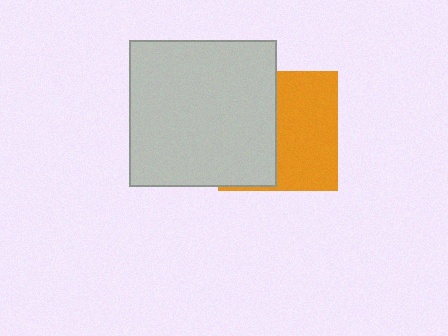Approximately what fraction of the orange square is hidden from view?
Roughly 48% of the orange square is hidden behind the light gray square.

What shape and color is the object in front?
The object in front is a light gray square.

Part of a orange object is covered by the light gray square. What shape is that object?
It is a square.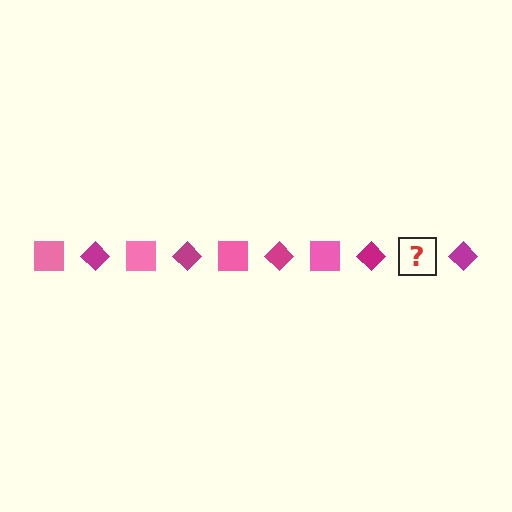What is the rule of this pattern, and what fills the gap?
The rule is that the pattern alternates between pink square and magenta diamond. The gap should be filled with a pink square.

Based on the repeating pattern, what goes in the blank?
The blank should be a pink square.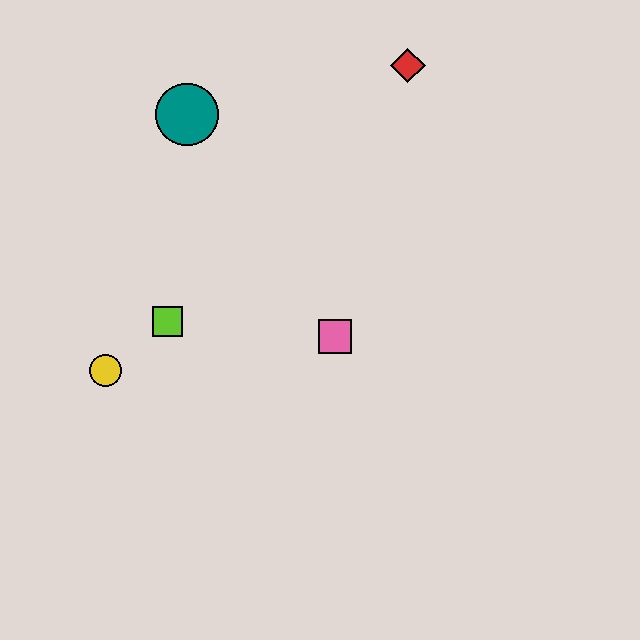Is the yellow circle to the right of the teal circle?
No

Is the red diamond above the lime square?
Yes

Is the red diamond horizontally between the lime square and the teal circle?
No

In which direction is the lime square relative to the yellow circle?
The lime square is to the right of the yellow circle.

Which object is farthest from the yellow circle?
The red diamond is farthest from the yellow circle.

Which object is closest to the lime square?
The yellow circle is closest to the lime square.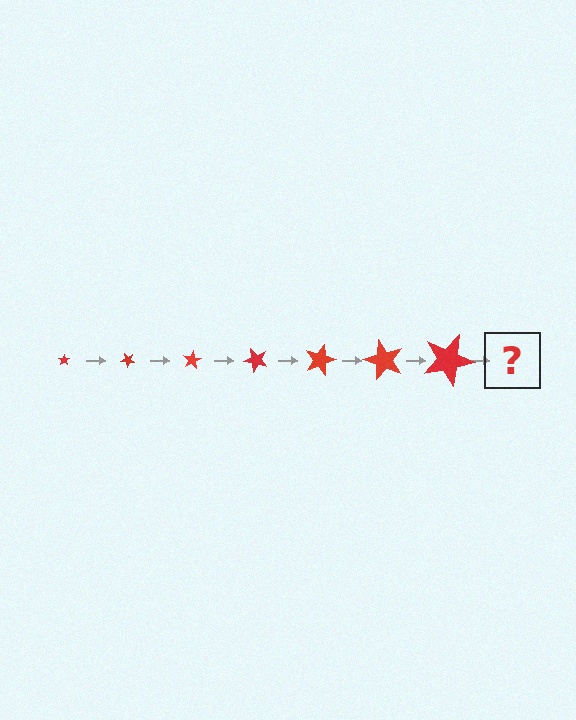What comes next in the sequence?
The next element should be a star, larger than the previous one and rotated 280 degrees from the start.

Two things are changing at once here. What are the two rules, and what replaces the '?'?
The two rules are that the star grows larger each step and it rotates 40 degrees each step. The '?' should be a star, larger than the previous one and rotated 280 degrees from the start.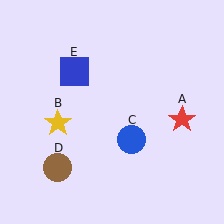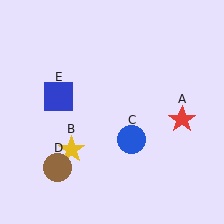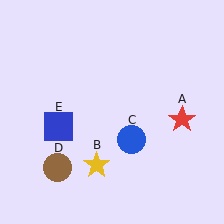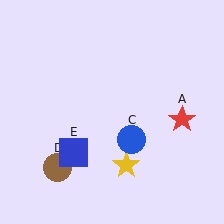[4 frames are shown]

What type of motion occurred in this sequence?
The yellow star (object B), blue square (object E) rotated counterclockwise around the center of the scene.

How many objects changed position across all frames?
2 objects changed position: yellow star (object B), blue square (object E).